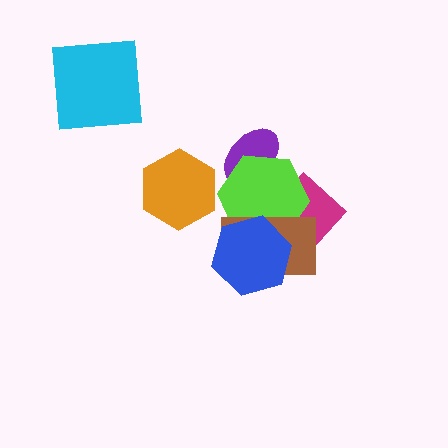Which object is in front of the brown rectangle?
The blue hexagon is in front of the brown rectangle.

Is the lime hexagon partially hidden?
Yes, it is partially covered by another shape.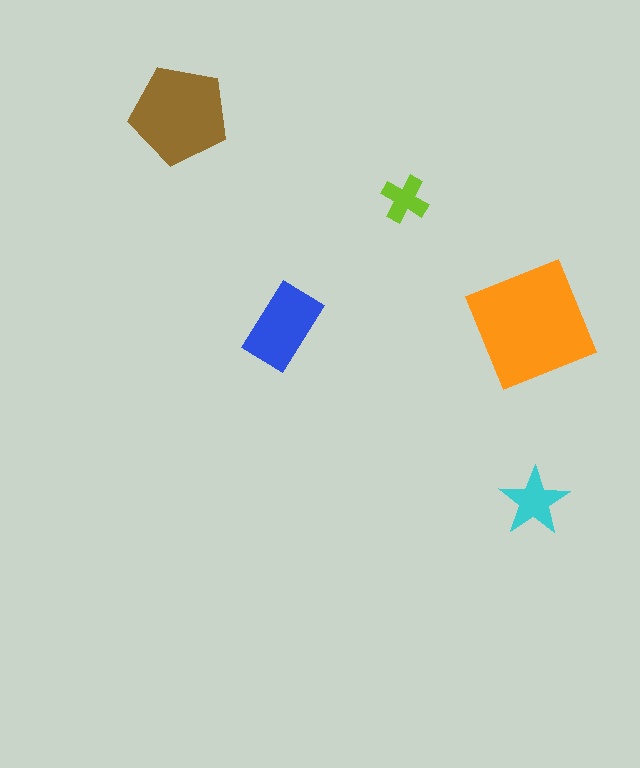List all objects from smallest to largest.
The lime cross, the cyan star, the blue rectangle, the brown pentagon, the orange square.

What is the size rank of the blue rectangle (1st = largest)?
3rd.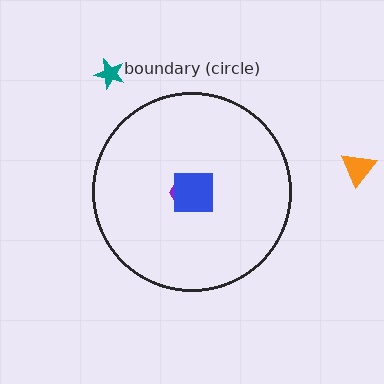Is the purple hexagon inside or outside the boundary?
Inside.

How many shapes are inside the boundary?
2 inside, 2 outside.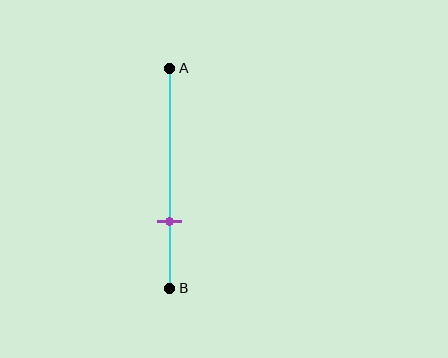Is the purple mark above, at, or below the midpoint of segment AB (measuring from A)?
The purple mark is below the midpoint of segment AB.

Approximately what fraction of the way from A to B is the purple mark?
The purple mark is approximately 70% of the way from A to B.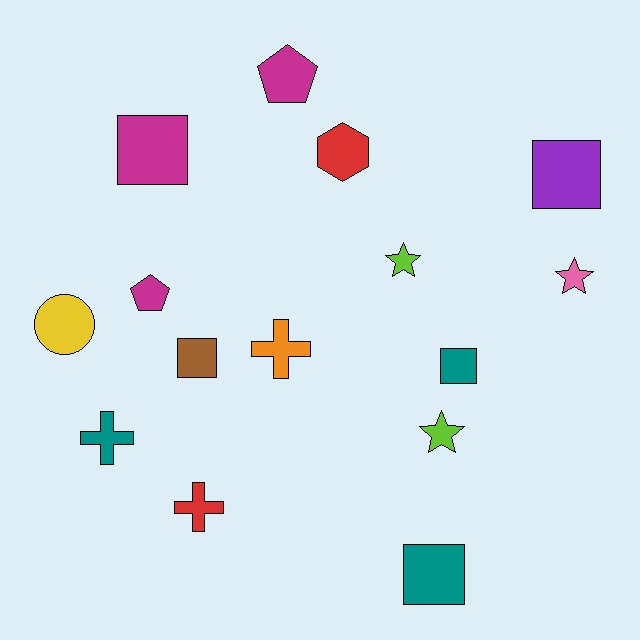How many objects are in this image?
There are 15 objects.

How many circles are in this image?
There is 1 circle.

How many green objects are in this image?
There are no green objects.